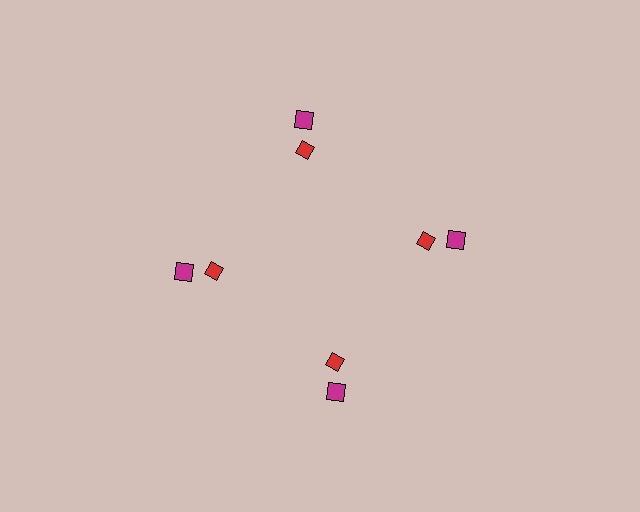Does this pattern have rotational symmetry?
Yes, this pattern has 4-fold rotational symmetry. It looks the same after rotating 90 degrees around the center.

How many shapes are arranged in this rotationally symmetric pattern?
There are 8 shapes, arranged in 4 groups of 2.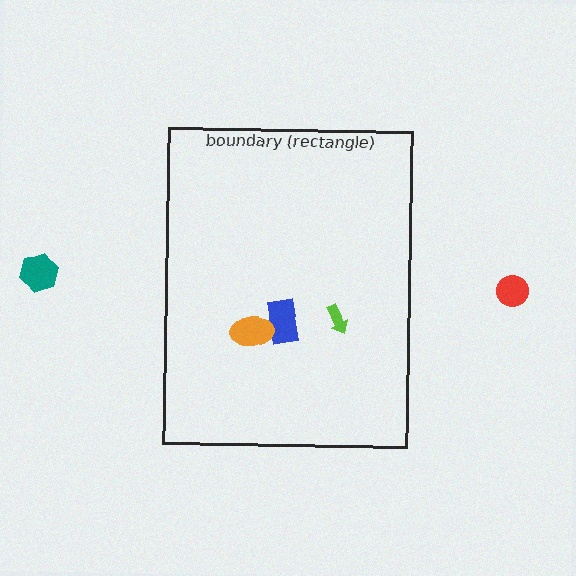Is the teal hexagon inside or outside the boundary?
Outside.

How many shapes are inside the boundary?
3 inside, 2 outside.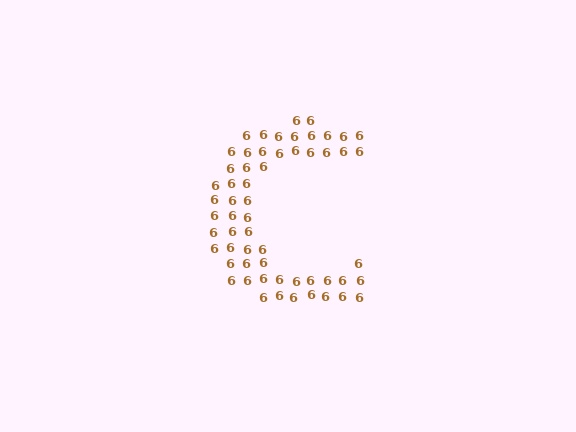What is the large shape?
The large shape is the letter C.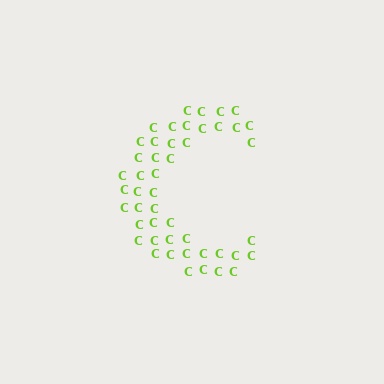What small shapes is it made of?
It is made of small letter C's.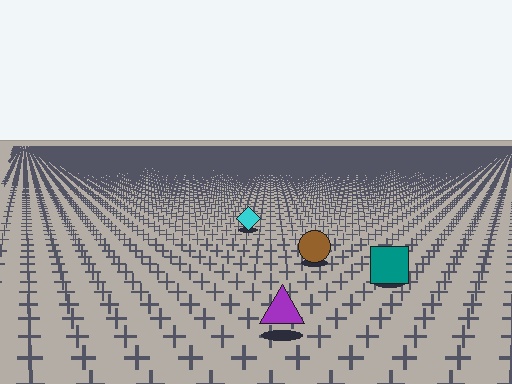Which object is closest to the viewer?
The purple triangle is closest. The texture marks near it are larger and more spread out.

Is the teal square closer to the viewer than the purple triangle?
No. The purple triangle is closer — you can tell from the texture gradient: the ground texture is coarser near it.